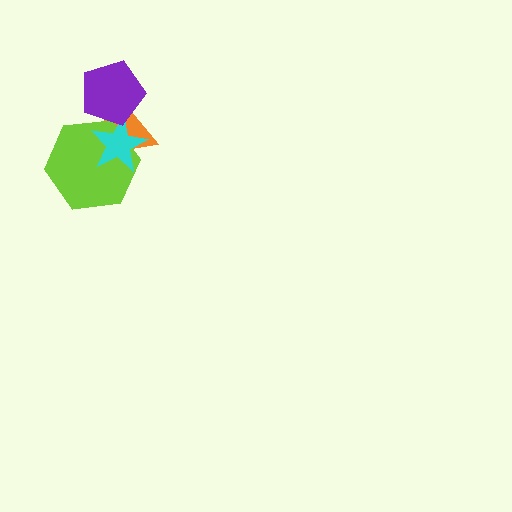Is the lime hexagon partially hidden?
Yes, it is partially covered by another shape.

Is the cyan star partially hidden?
Yes, it is partially covered by another shape.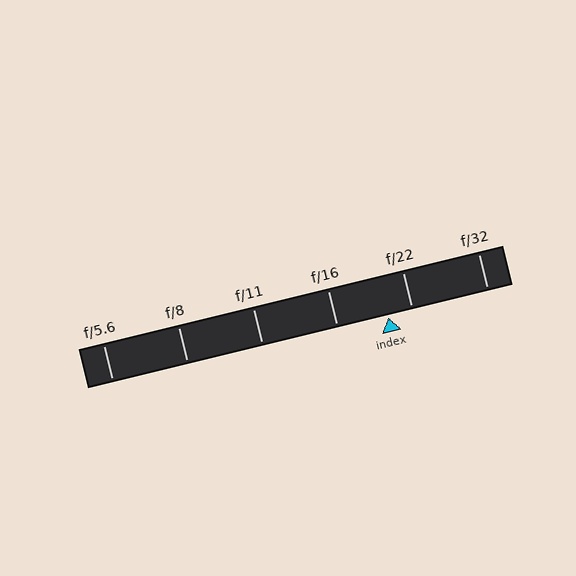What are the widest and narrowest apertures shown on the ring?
The widest aperture shown is f/5.6 and the narrowest is f/32.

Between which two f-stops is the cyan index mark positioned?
The index mark is between f/16 and f/22.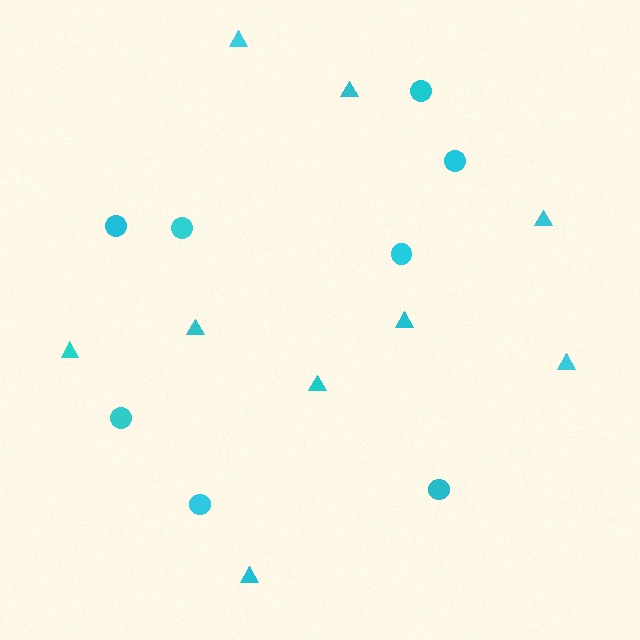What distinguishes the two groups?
There are 2 groups: one group of circles (8) and one group of triangles (9).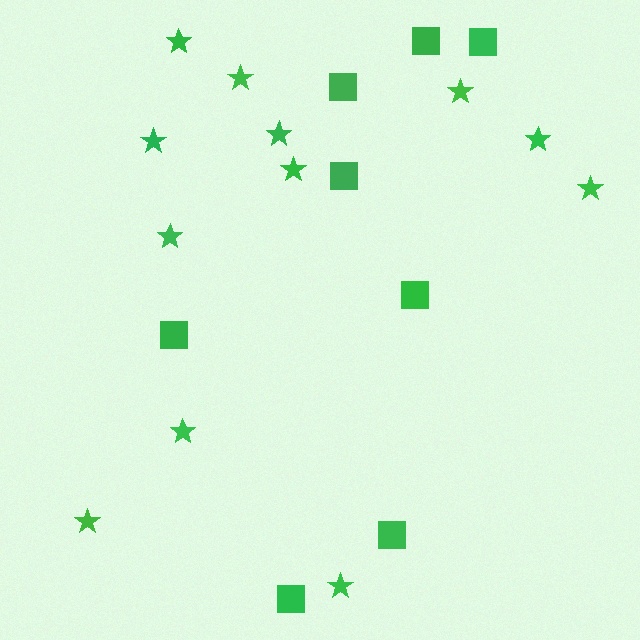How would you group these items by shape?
There are 2 groups: one group of squares (8) and one group of stars (12).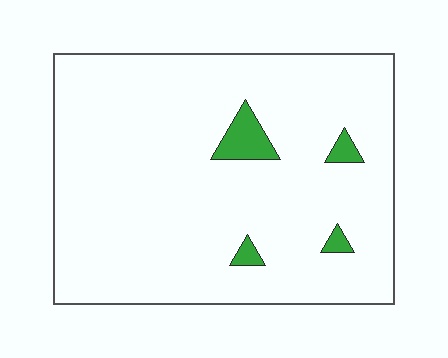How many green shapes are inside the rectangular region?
4.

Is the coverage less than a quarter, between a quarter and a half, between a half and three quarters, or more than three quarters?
Less than a quarter.